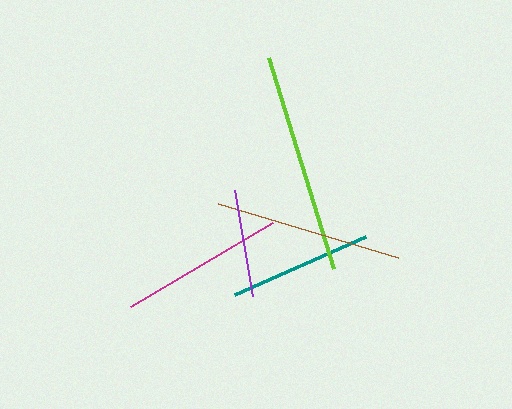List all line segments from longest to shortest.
From longest to shortest: lime, brown, magenta, teal, purple.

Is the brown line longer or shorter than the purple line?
The brown line is longer than the purple line.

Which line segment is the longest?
The lime line is the longest at approximately 221 pixels.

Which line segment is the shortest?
The purple line is the shortest at approximately 107 pixels.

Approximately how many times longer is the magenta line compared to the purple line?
The magenta line is approximately 1.5 times the length of the purple line.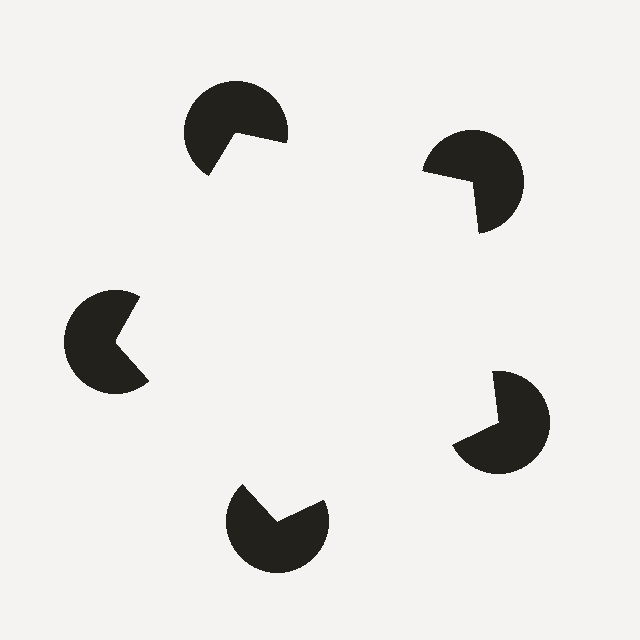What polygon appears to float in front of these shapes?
An illusory pentagon — its edges are inferred from the aligned wedge cuts in the pac-man discs, not physically drawn.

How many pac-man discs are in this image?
There are 5 — one at each vertex of the illusory pentagon.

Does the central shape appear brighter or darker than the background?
It typically appears slightly brighter than the background, even though no actual brightness change is drawn.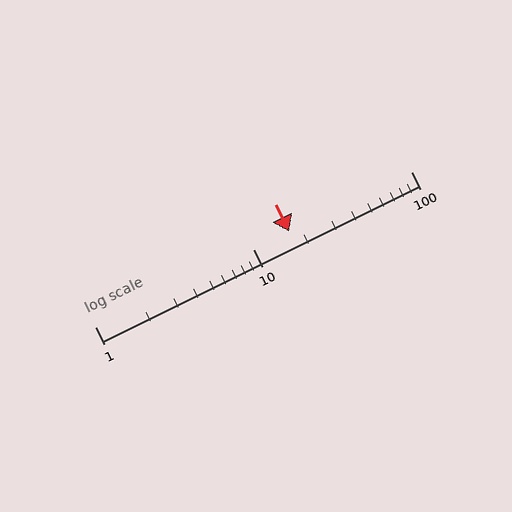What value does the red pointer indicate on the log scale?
The pointer indicates approximately 17.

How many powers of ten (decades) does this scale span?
The scale spans 2 decades, from 1 to 100.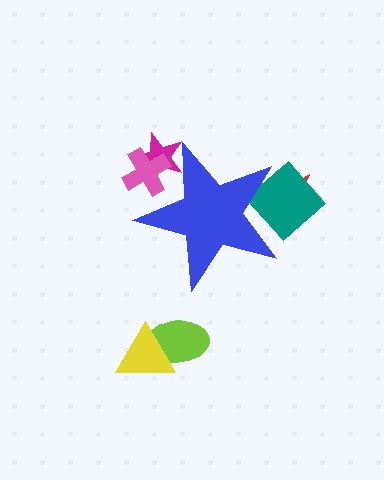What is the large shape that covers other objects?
A blue star.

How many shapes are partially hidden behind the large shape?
4 shapes are partially hidden.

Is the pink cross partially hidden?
Yes, the pink cross is partially hidden behind the blue star.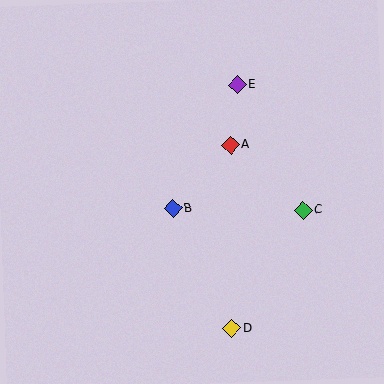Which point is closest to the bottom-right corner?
Point D is closest to the bottom-right corner.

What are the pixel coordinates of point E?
Point E is at (237, 85).